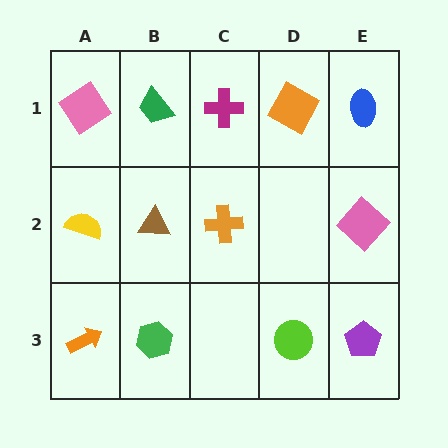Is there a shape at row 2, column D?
No, that cell is empty.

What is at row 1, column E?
A blue ellipse.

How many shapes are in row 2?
4 shapes.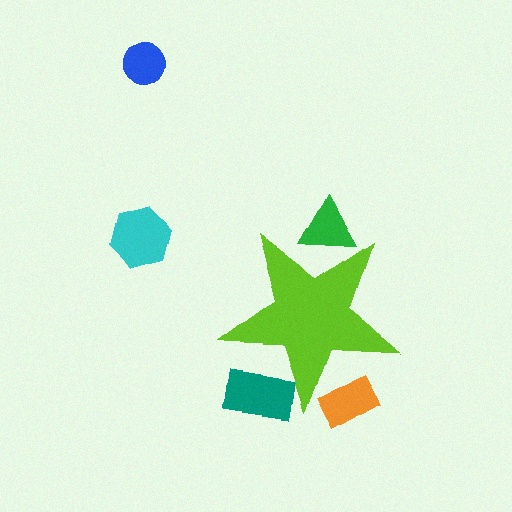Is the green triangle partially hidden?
Yes, the green triangle is partially hidden behind the lime star.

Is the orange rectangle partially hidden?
Yes, the orange rectangle is partially hidden behind the lime star.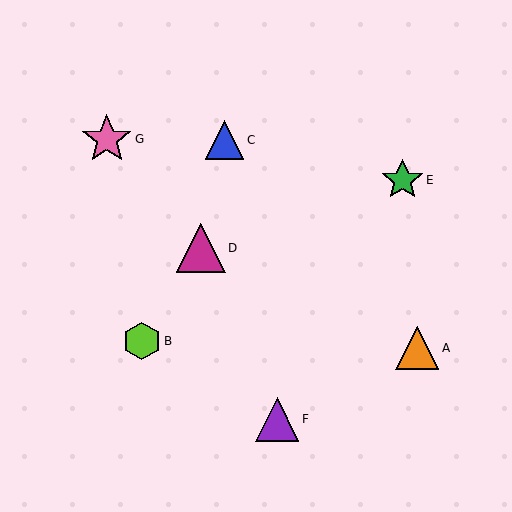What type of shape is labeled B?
Shape B is a lime hexagon.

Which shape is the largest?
The pink star (labeled G) is the largest.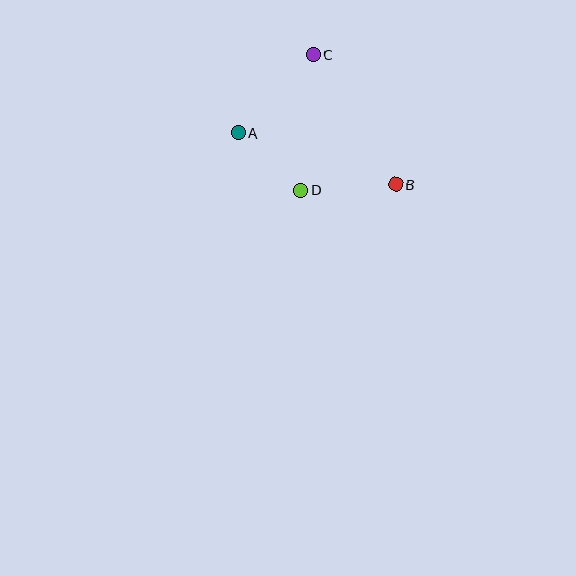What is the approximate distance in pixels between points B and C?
The distance between B and C is approximately 153 pixels.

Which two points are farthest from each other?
Points A and B are farthest from each other.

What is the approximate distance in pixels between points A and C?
The distance between A and C is approximately 108 pixels.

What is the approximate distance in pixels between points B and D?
The distance between B and D is approximately 95 pixels.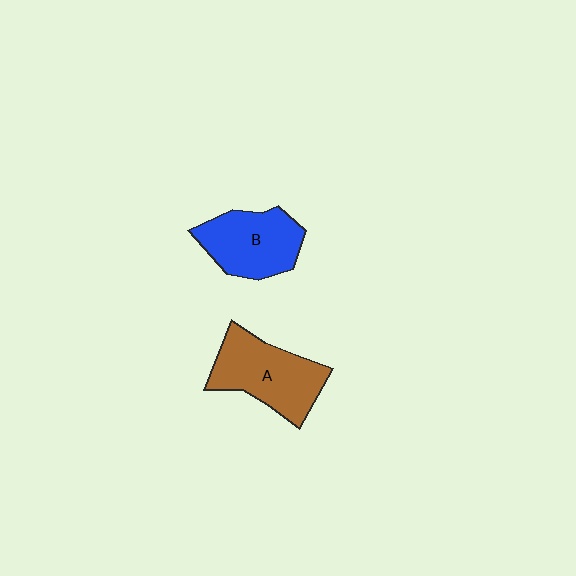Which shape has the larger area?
Shape A (brown).